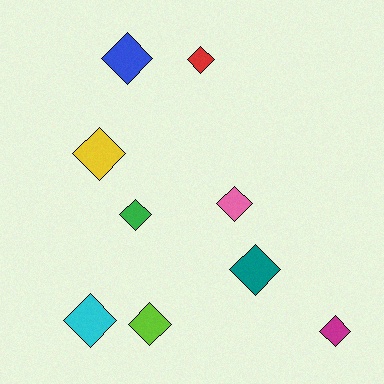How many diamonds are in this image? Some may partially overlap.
There are 9 diamonds.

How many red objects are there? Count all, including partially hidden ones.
There is 1 red object.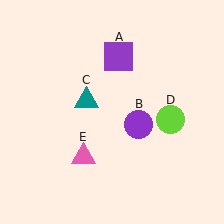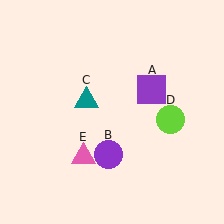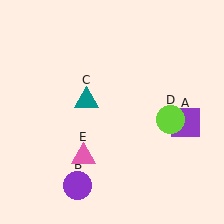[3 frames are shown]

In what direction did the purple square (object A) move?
The purple square (object A) moved down and to the right.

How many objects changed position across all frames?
2 objects changed position: purple square (object A), purple circle (object B).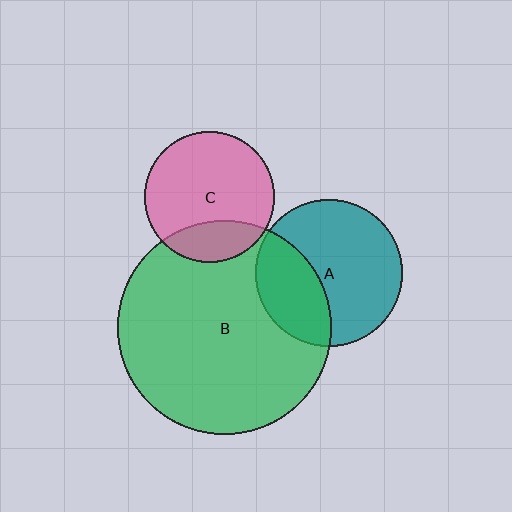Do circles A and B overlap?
Yes.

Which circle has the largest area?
Circle B (green).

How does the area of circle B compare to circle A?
Approximately 2.1 times.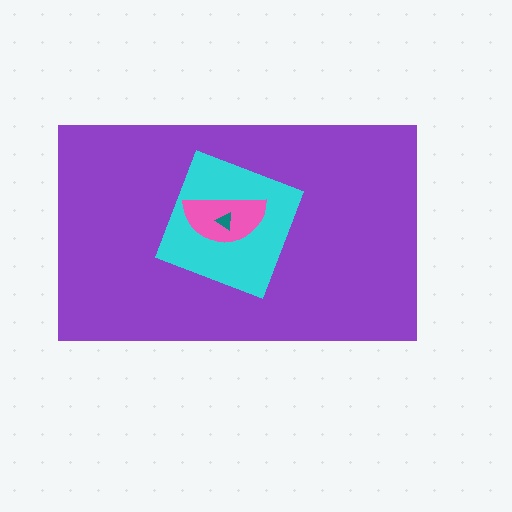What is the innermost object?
The teal triangle.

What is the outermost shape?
The purple rectangle.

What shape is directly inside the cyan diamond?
The pink semicircle.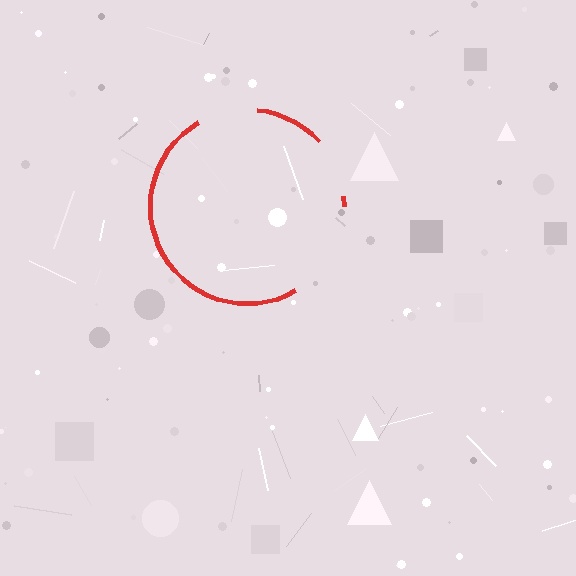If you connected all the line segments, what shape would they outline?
They would outline a circle.